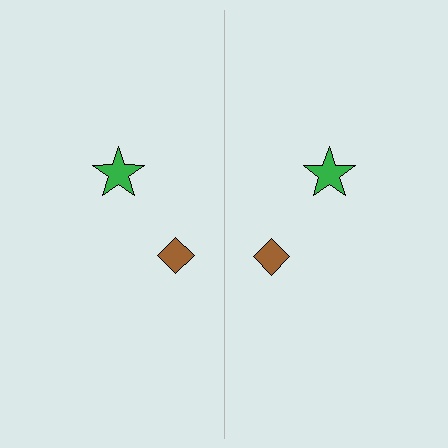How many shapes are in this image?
There are 4 shapes in this image.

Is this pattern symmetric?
Yes, this pattern has bilateral (reflection) symmetry.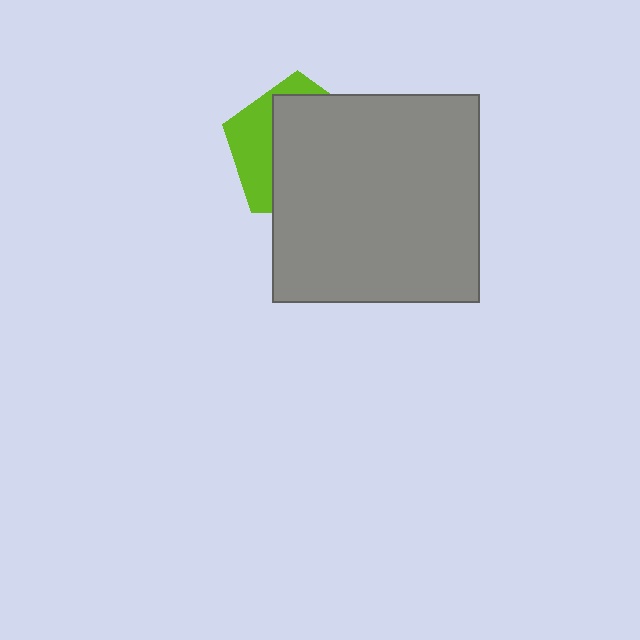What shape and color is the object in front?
The object in front is a gray square.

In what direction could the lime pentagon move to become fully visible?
The lime pentagon could move left. That would shift it out from behind the gray square entirely.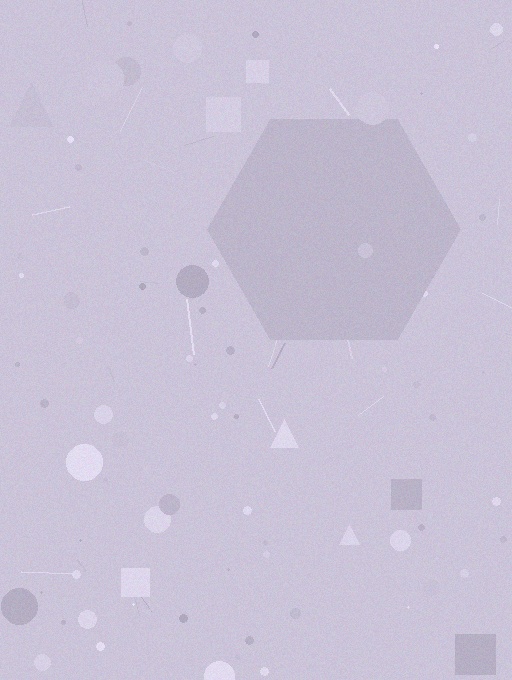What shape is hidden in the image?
A hexagon is hidden in the image.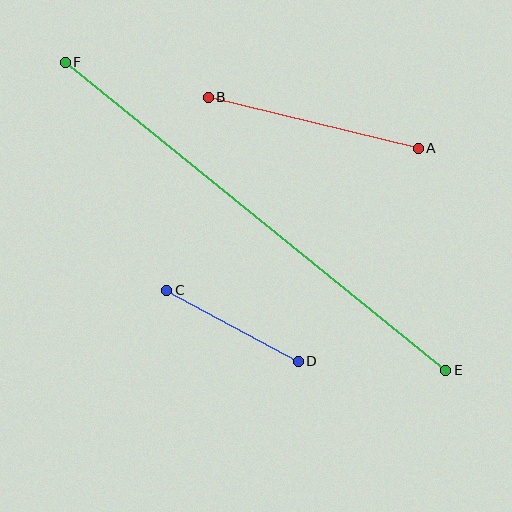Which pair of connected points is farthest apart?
Points E and F are farthest apart.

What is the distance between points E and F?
The distance is approximately 490 pixels.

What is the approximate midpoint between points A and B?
The midpoint is at approximately (313, 123) pixels.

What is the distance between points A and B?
The distance is approximately 216 pixels.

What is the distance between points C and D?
The distance is approximately 149 pixels.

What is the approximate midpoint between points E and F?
The midpoint is at approximately (255, 216) pixels.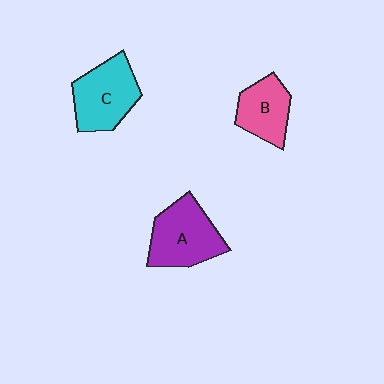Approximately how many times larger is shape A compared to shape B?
Approximately 1.4 times.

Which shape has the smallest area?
Shape B (pink).